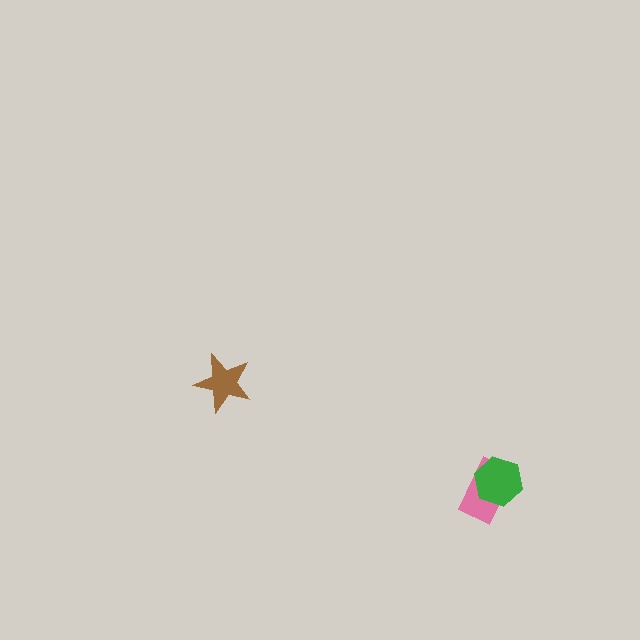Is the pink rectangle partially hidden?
Yes, it is partially covered by another shape.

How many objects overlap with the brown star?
0 objects overlap with the brown star.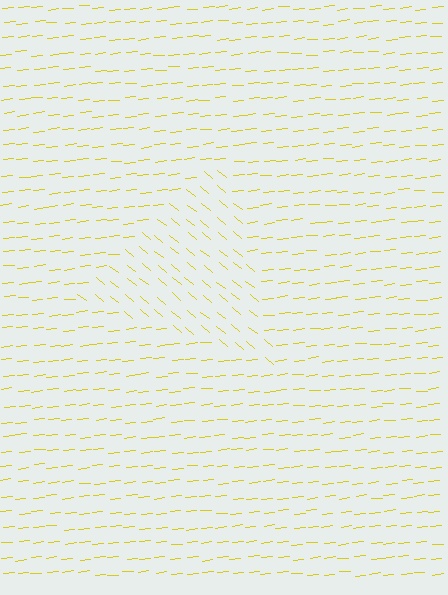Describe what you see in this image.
The image is filled with small yellow line segments. A triangle region in the image has lines oriented differently from the surrounding lines, creating a visible texture boundary.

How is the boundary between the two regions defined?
The boundary is defined purely by a change in line orientation (approximately 45 degrees difference). All lines are the same color and thickness.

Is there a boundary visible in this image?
Yes, there is a texture boundary formed by a change in line orientation.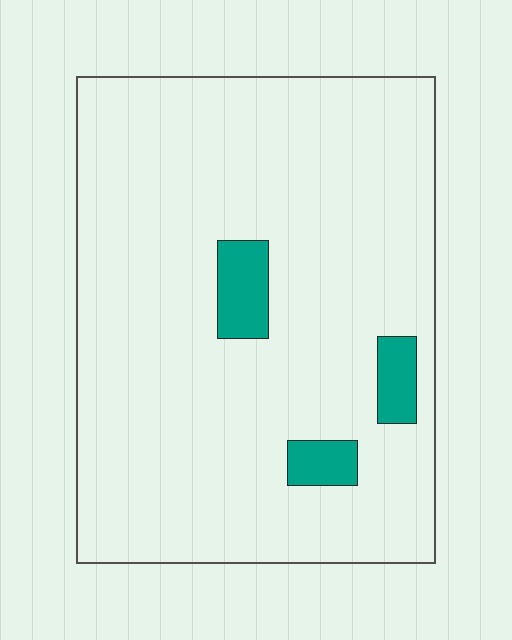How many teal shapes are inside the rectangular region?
3.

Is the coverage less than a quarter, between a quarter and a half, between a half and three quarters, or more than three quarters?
Less than a quarter.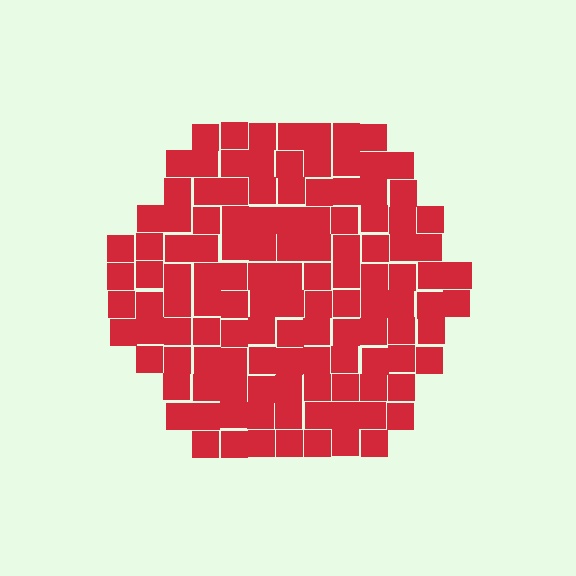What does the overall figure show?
The overall figure shows a hexagon.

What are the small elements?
The small elements are squares.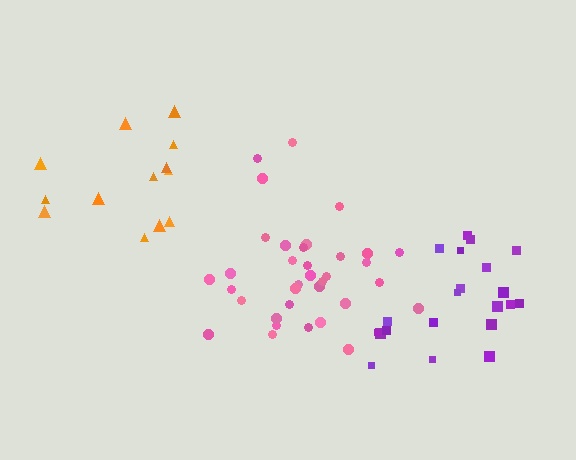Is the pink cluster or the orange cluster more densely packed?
Pink.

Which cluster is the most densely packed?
Pink.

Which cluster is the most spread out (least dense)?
Orange.